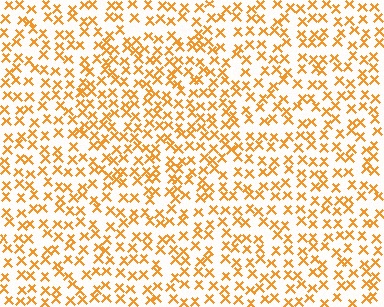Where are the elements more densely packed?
The elements are more densely packed inside the circle boundary.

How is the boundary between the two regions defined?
The boundary is defined by a change in element density (approximately 1.4x ratio). All elements are the same color, size, and shape.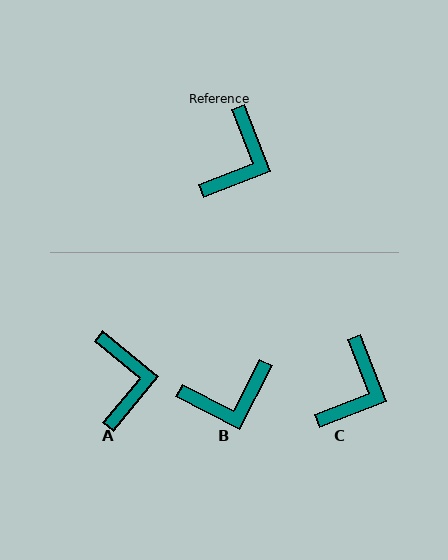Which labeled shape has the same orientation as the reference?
C.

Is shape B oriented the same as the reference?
No, it is off by about 48 degrees.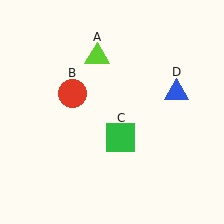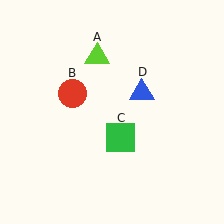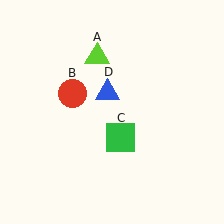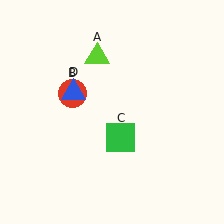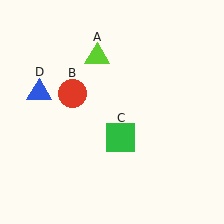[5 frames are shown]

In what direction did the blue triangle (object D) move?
The blue triangle (object D) moved left.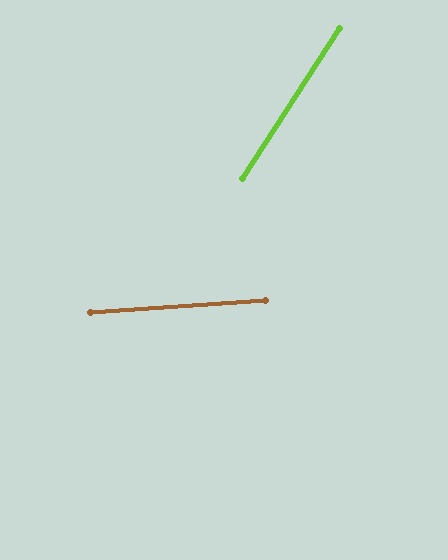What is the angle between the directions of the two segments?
Approximately 53 degrees.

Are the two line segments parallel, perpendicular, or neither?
Neither parallel nor perpendicular — they differ by about 53°.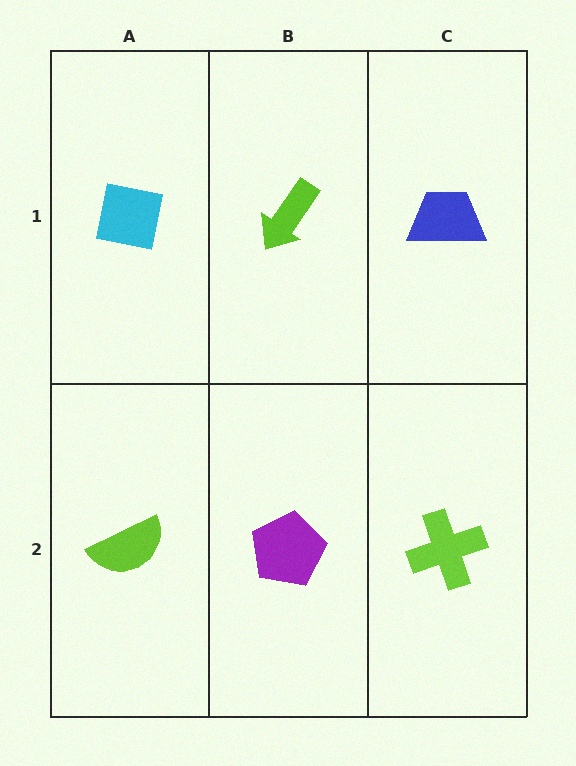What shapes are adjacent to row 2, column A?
A cyan square (row 1, column A), a purple pentagon (row 2, column B).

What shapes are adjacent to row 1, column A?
A lime semicircle (row 2, column A), a lime arrow (row 1, column B).